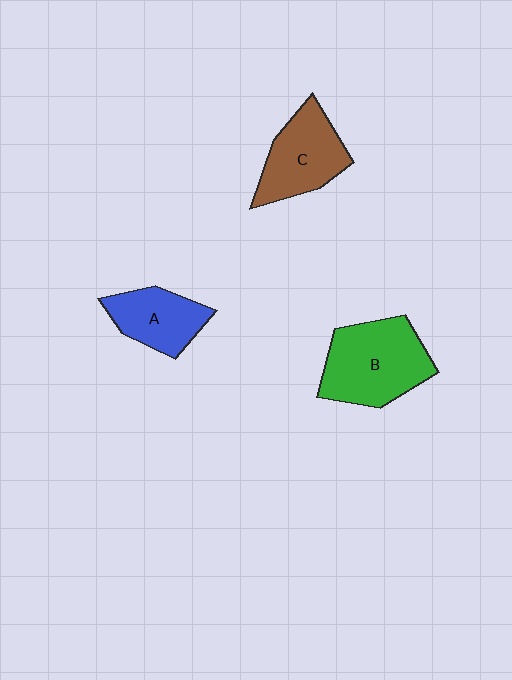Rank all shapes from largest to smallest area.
From largest to smallest: B (green), C (brown), A (blue).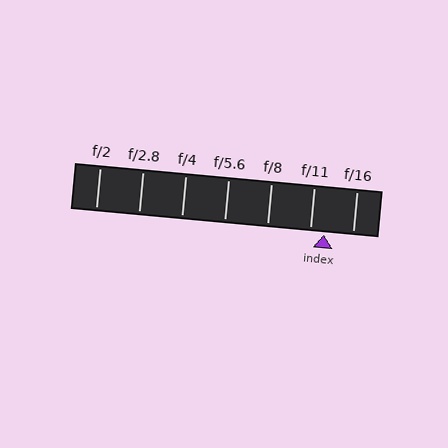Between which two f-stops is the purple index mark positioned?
The index mark is between f/11 and f/16.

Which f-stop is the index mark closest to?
The index mark is closest to f/11.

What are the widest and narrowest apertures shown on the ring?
The widest aperture shown is f/2 and the narrowest is f/16.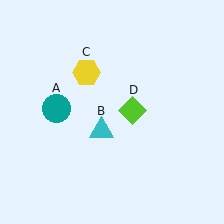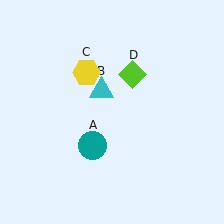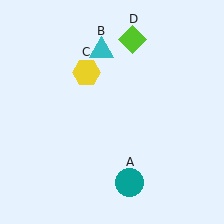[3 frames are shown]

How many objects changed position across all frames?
3 objects changed position: teal circle (object A), cyan triangle (object B), lime diamond (object D).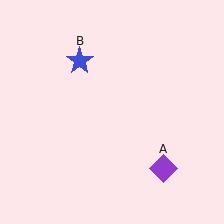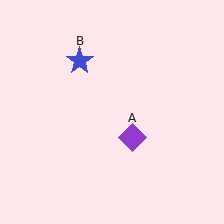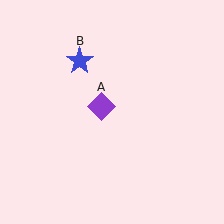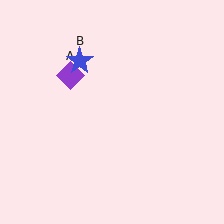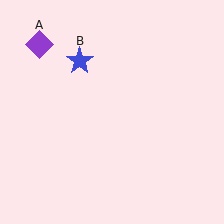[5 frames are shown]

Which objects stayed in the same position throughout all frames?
Blue star (object B) remained stationary.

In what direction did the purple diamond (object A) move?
The purple diamond (object A) moved up and to the left.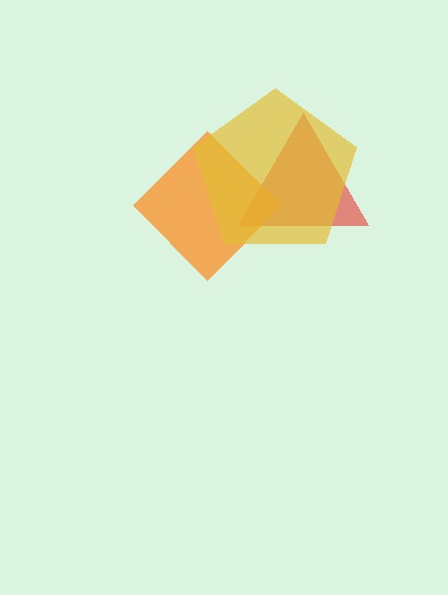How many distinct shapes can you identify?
There are 3 distinct shapes: a red triangle, an orange diamond, a yellow pentagon.